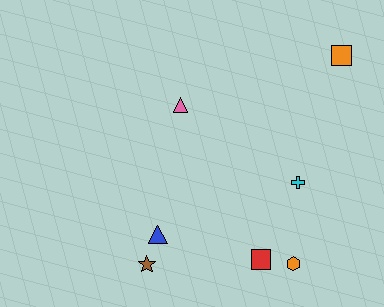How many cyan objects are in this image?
There is 1 cyan object.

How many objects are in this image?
There are 7 objects.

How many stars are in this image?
There is 1 star.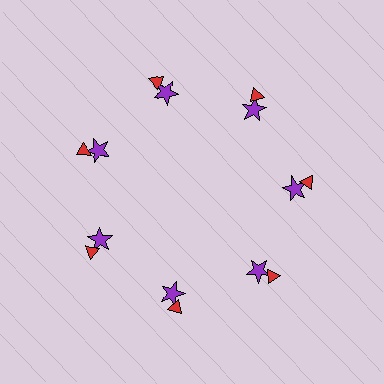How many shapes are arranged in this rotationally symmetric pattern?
There are 14 shapes, arranged in 7 groups of 2.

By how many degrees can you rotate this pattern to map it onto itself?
The pattern maps onto itself every 51 degrees of rotation.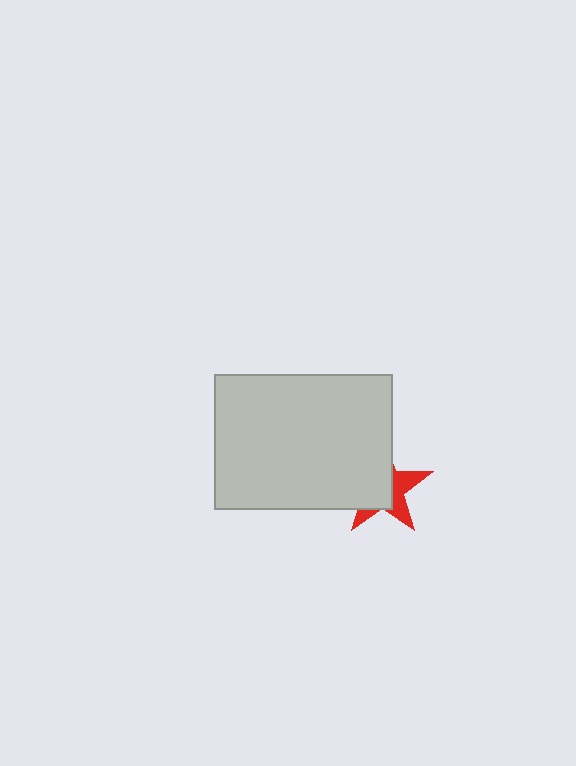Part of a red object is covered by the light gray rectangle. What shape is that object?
It is a star.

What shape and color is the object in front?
The object in front is a light gray rectangle.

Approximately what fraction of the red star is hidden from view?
Roughly 61% of the red star is hidden behind the light gray rectangle.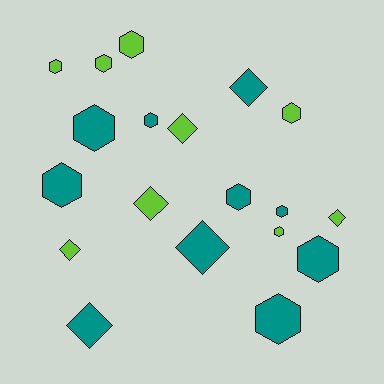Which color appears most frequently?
Teal, with 10 objects.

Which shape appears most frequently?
Hexagon, with 12 objects.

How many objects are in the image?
There are 19 objects.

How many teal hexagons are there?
There are 7 teal hexagons.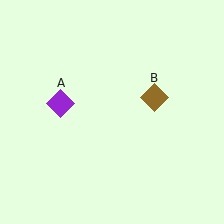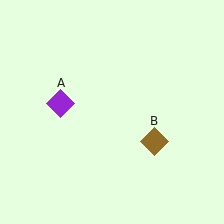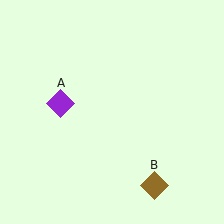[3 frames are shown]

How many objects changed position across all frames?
1 object changed position: brown diamond (object B).